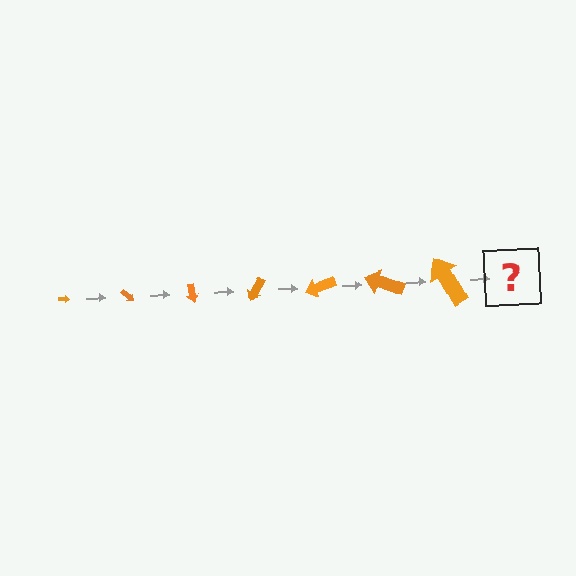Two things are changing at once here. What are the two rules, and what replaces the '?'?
The two rules are that the arrow grows larger each step and it rotates 40 degrees each step. The '?' should be an arrow, larger than the previous one and rotated 280 degrees from the start.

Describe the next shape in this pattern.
It should be an arrow, larger than the previous one and rotated 280 degrees from the start.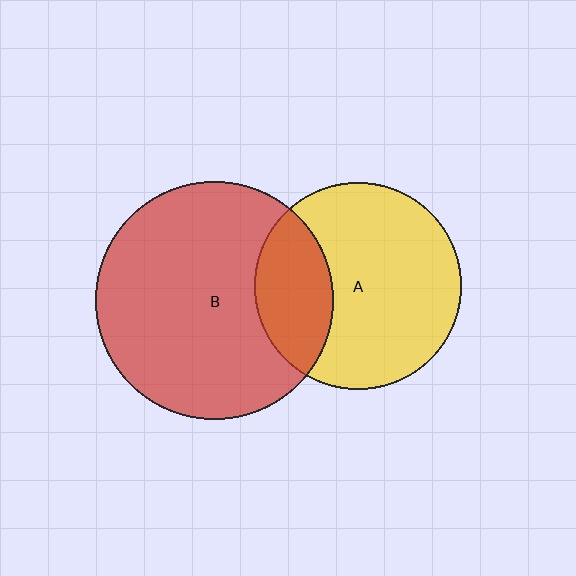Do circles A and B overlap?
Yes.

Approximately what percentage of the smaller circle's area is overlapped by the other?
Approximately 25%.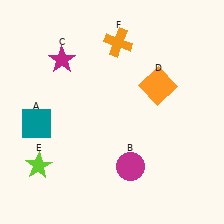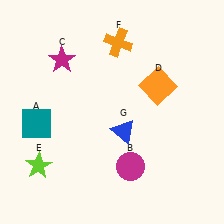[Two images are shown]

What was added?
A blue triangle (G) was added in Image 2.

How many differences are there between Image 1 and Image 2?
There is 1 difference between the two images.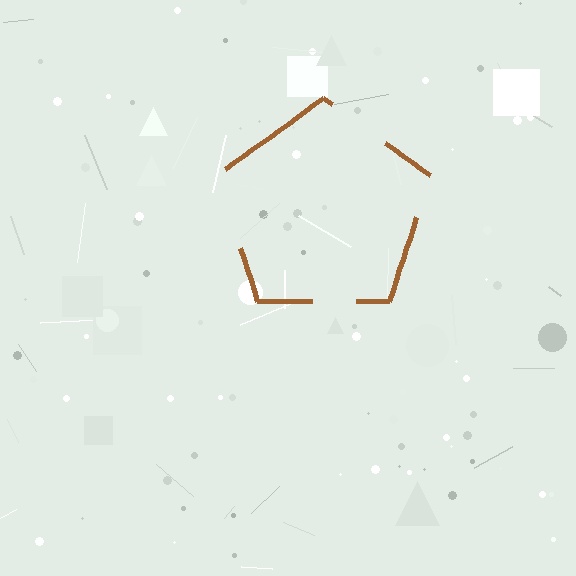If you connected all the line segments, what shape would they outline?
They would outline a pentagon.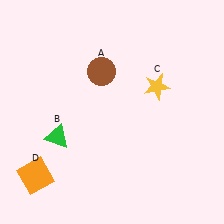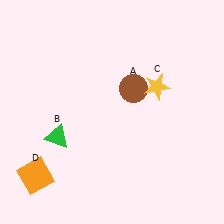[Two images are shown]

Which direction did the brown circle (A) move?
The brown circle (A) moved right.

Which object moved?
The brown circle (A) moved right.